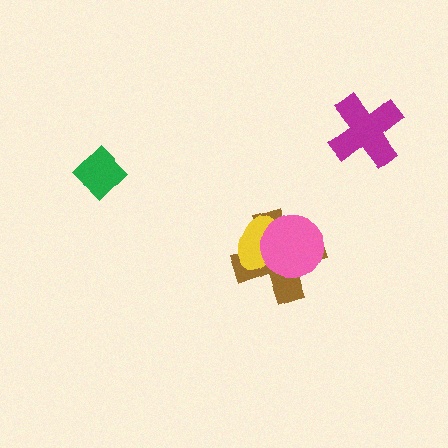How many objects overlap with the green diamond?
0 objects overlap with the green diamond.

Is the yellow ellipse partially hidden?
Yes, it is partially covered by another shape.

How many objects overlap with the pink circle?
2 objects overlap with the pink circle.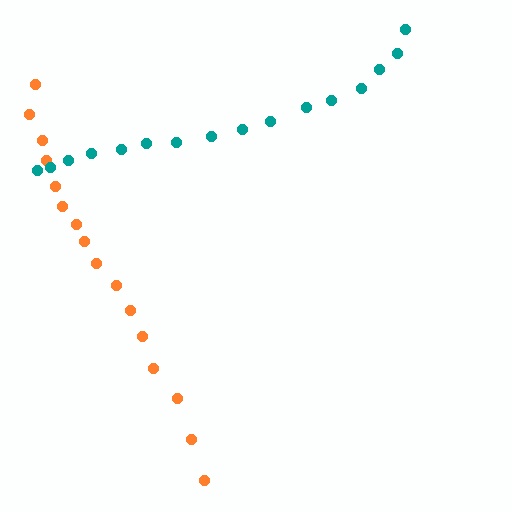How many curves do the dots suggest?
There are 2 distinct paths.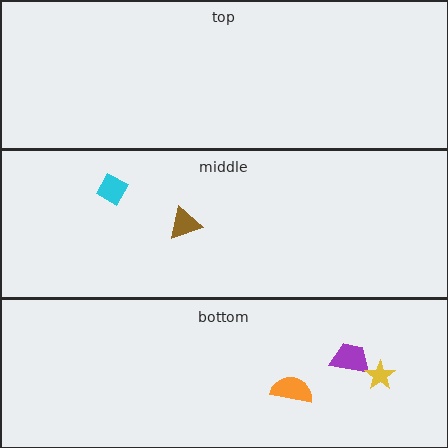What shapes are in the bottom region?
The orange semicircle, the purple trapezoid, the yellow star.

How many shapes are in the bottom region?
3.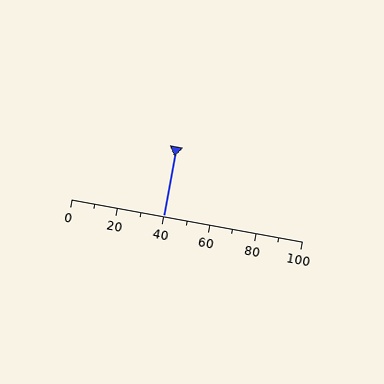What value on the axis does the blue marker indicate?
The marker indicates approximately 40.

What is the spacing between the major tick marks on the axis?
The major ticks are spaced 20 apart.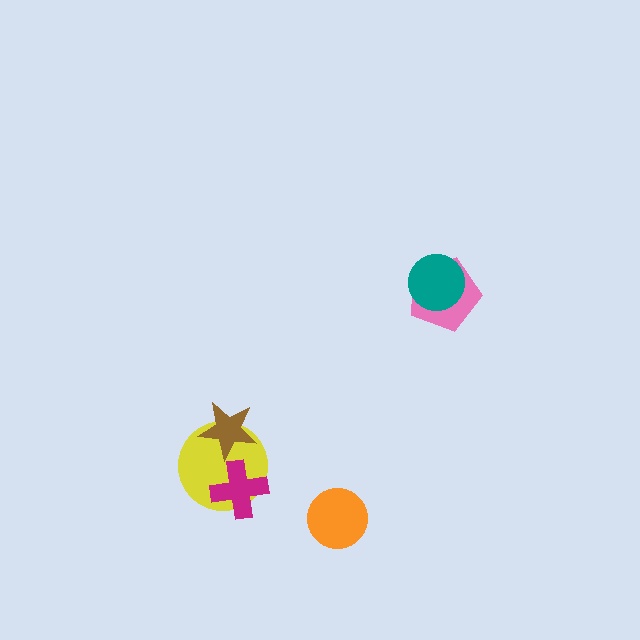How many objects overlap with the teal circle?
1 object overlaps with the teal circle.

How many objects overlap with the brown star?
1 object overlaps with the brown star.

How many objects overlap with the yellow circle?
2 objects overlap with the yellow circle.